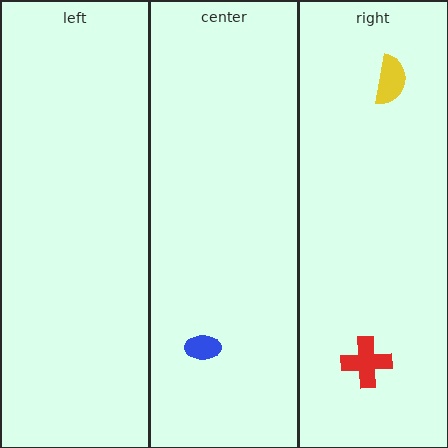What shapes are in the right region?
The red cross, the yellow semicircle.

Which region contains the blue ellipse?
The center region.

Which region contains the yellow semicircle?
The right region.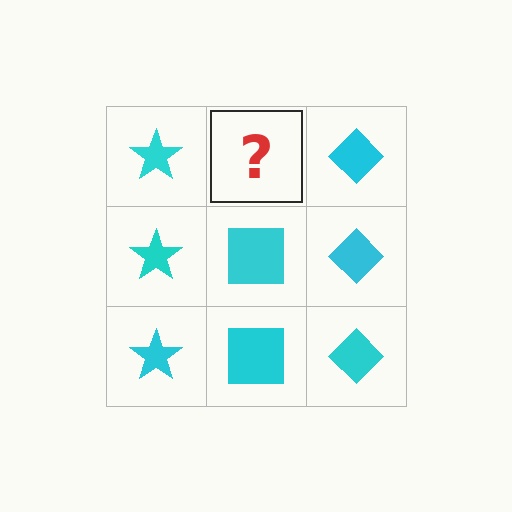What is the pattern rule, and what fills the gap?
The rule is that each column has a consistent shape. The gap should be filled with a cyan square.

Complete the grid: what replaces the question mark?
The question mark should be replaced with a cyan square.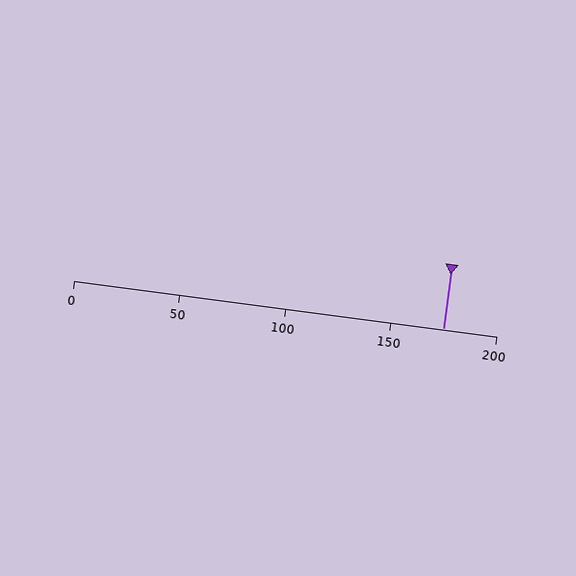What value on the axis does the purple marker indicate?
The marker indicates approximately 175.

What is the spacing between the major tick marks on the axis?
The major ticks are spaced 50 apart.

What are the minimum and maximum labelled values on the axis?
The axis runs from 0 to 200.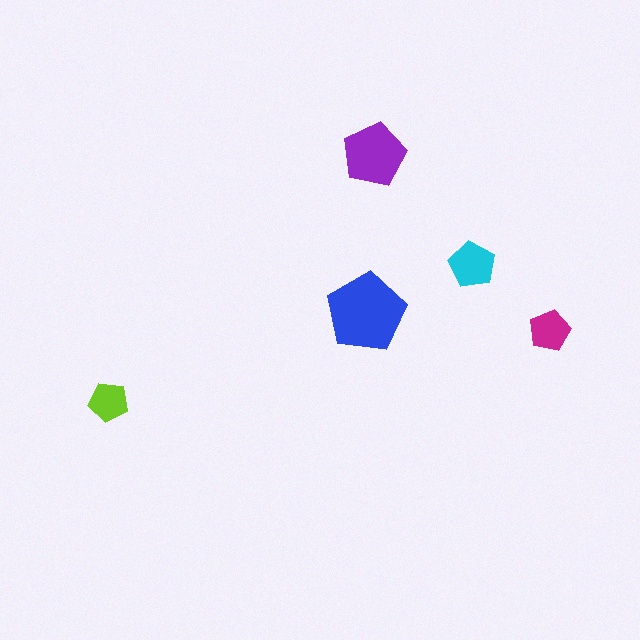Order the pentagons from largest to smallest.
the blue one, the purple one, the cyan one, the magenta one, the lime one.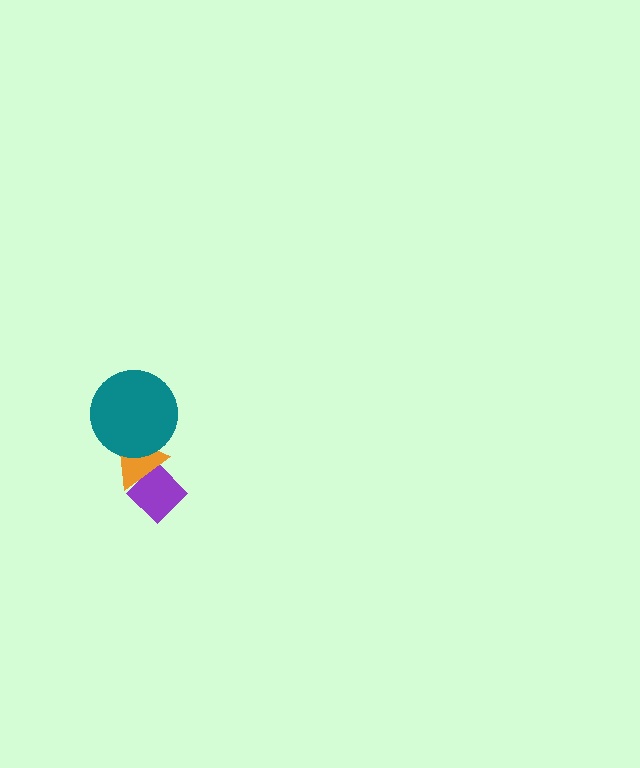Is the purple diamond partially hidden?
Yes, it is partially covered by another shape.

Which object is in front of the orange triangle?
The teal circle is in front of the orange triangle.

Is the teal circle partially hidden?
No, no other shape covers it.